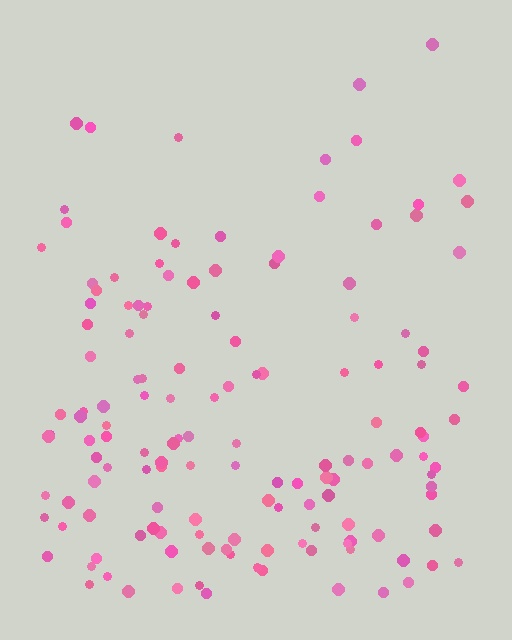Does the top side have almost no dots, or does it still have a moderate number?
Still a moderate number, just noticeably fewer than the bottom.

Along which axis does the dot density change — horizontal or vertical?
Vertical.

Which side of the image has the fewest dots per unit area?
The top.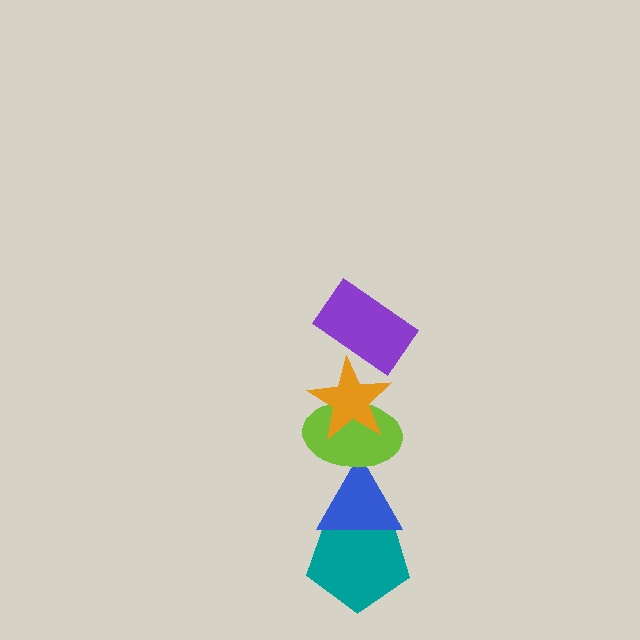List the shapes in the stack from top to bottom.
From top to bottom: the purple rectangle, the orange star, the lime ellipse, the blue triangle, the teal pentagon.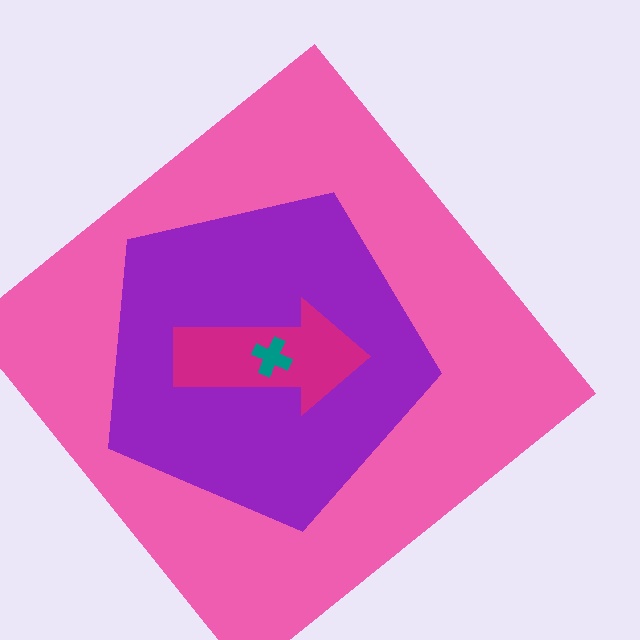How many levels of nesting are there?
4.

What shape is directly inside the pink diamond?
The purple pentagon.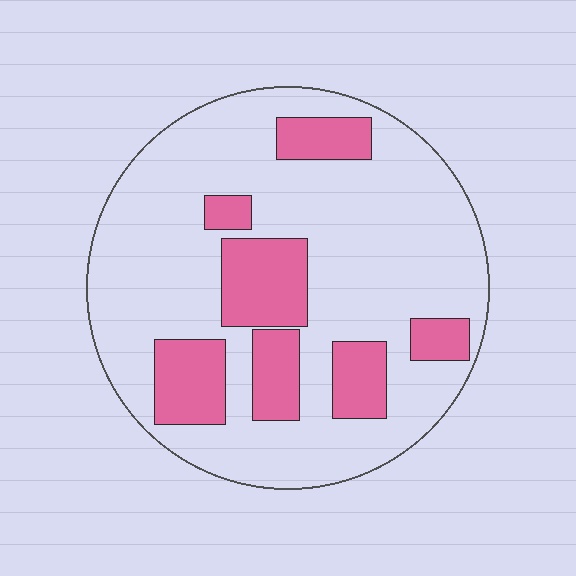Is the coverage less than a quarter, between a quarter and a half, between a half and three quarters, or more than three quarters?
Less than a quarter.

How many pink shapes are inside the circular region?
7.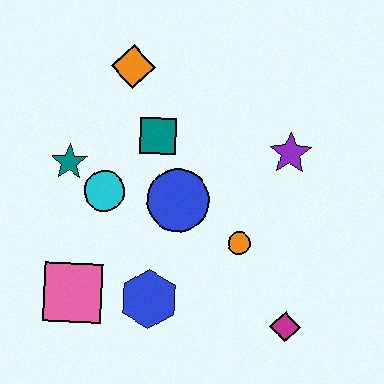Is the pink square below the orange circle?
Yes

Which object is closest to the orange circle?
The blue circle is closest to the orange circle.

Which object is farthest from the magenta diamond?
The orange diamond is farthest from the magenta diamond.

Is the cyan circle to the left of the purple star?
Yes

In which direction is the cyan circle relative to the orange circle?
The cyan circle is to the left of the orange circle.